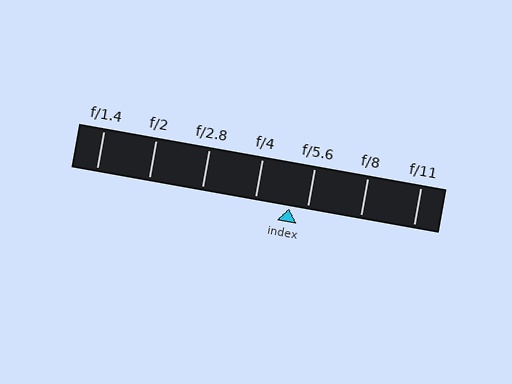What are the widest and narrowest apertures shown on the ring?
The widest aperture shown is f/1.4 and the narrowest is f/11.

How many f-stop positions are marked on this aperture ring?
There are 7 f-stop positions marked.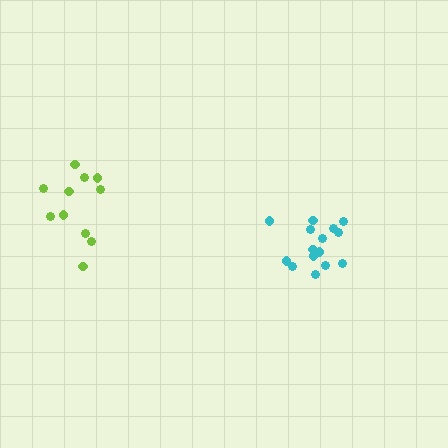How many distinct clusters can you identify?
There are 2 distinct clusters.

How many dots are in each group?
Group 1: 15 dots, Group 2: 11 dots (26 total).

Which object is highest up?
The lime cluster is topmost.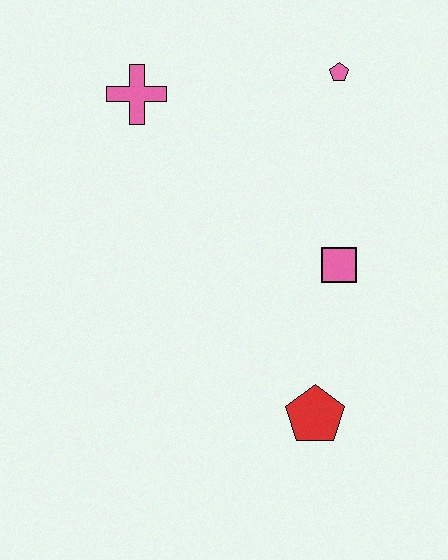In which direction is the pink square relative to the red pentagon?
The pink square is above the red pentagon.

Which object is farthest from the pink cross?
The red pentagon is farthest from the pink cross.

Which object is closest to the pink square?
The red pentagon is closest to the pink square.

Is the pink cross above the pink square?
Yes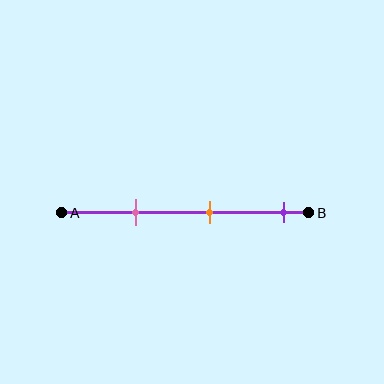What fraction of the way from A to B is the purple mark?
The purple mark is approximately 90% (0.9) of the way from A to B.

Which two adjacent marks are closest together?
The pink and orange marks are the closest adjacent pair.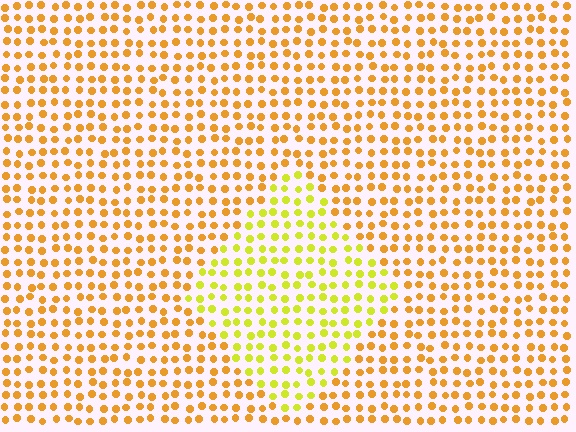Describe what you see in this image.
The image is filled with small orange elements in a uniform arrangement. A diamond-shaped region is visible where the elements are tinted to a slightly different hue, forming a subtle color boundary.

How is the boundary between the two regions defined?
The boundary is defined purely by a slight shift in hue (about 33 degrees). Spacing, size, and orientation are identical on both sides.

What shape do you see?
I see a diamond.